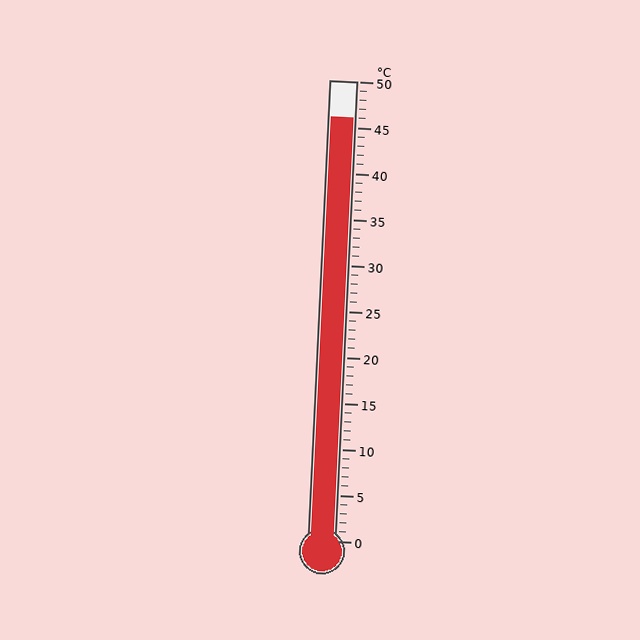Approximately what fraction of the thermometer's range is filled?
The thermometer is filled to approximately 90% of its range.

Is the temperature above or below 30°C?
The temperature is above 30°C.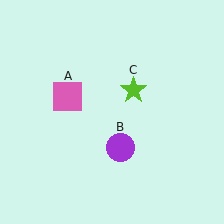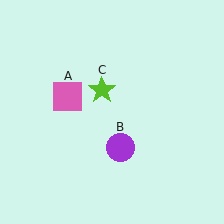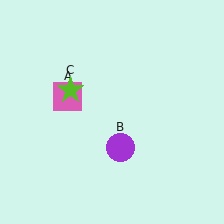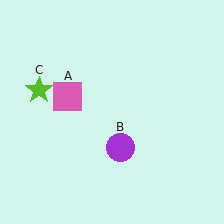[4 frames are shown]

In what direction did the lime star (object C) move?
The lime star (object C) moved left.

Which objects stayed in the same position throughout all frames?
Pink square (object A) and purple circle (object B) remained stationary.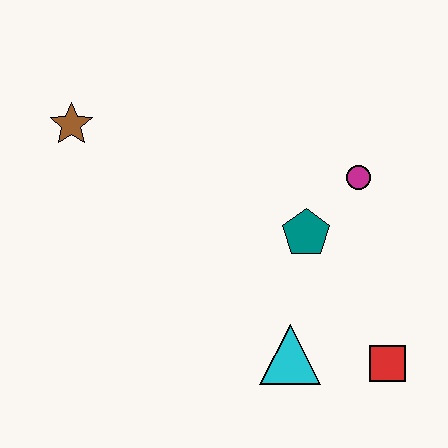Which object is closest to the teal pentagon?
The magenta circle is closest to the teal pentagon.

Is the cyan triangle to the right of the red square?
No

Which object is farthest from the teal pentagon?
The brown star is farthest from the teal pentagon.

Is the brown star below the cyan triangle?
No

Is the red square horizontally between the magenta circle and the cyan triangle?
No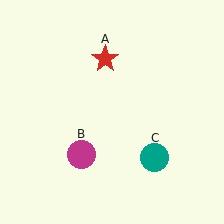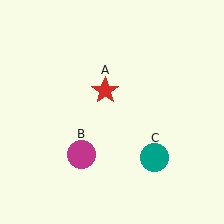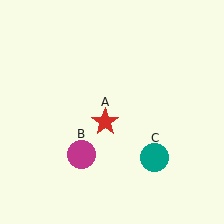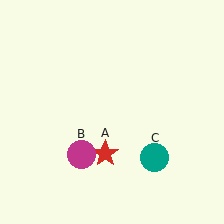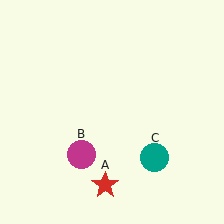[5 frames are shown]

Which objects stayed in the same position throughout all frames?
Magenta circle (object B) and teal circle (object C) remained stationary.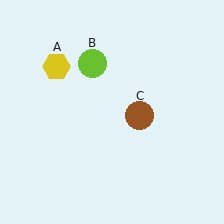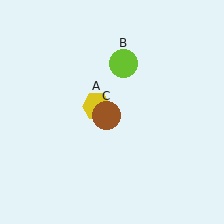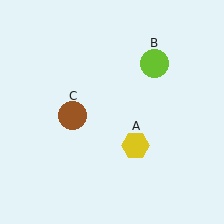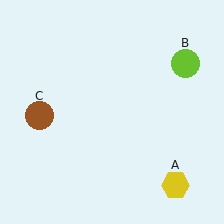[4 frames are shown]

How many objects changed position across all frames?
3 objects changed position: yellow hexagon (object A), lime circle (object B), brown circle (object C).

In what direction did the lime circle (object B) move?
The lime circle (object B) moved right.